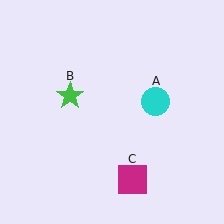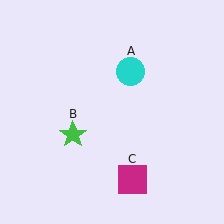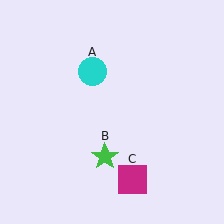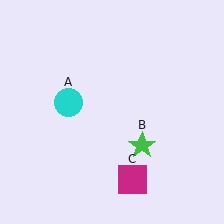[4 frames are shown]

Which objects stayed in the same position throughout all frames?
Magenta square (object C) remained stationary.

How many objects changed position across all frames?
2 objects changed position: cyan circle (object A), green star (object B).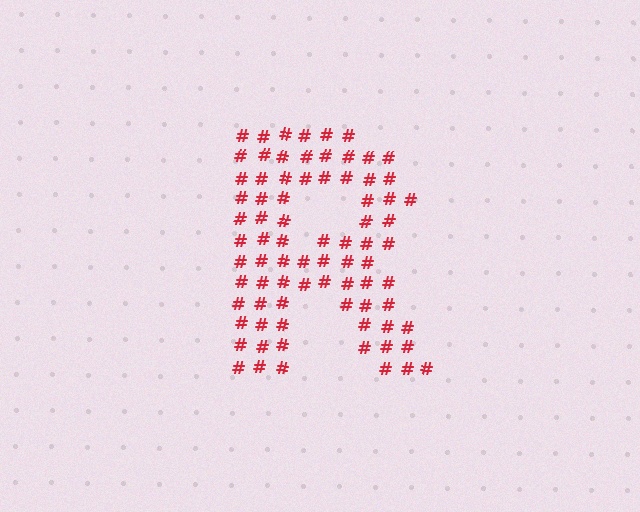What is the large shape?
The large shape is the letter R.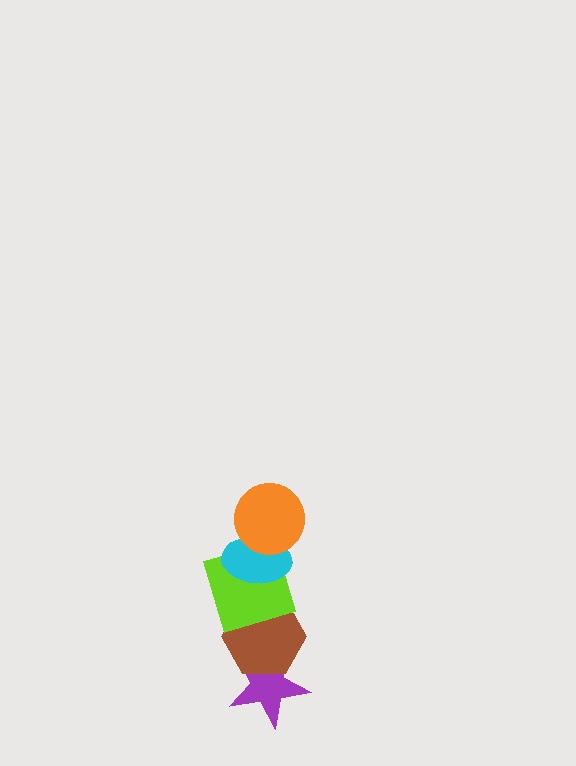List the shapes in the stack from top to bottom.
From top to bottom: the orange circle, the cyan ellipse, the lime square, the brown hexagon, the purple star.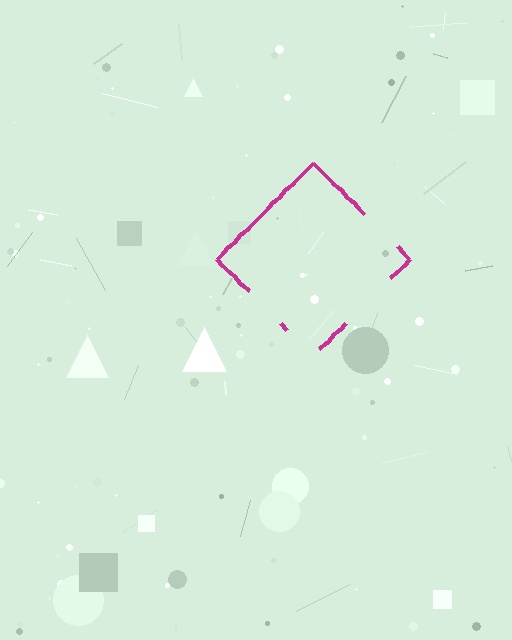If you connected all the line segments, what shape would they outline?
They would outline a diamond.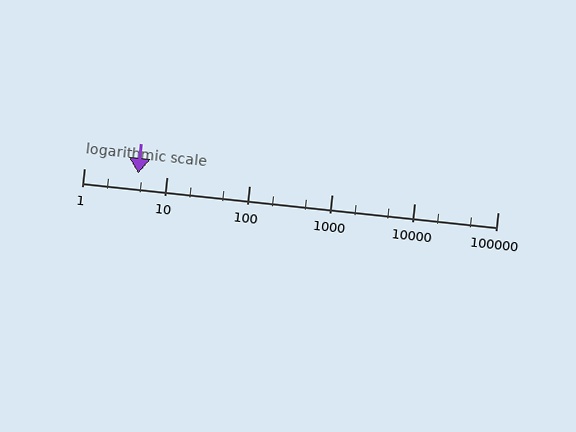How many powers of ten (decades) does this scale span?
The scale spans 5 decades, from 1 to 100000.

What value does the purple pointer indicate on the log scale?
The pointer indicates approximately 4.5.